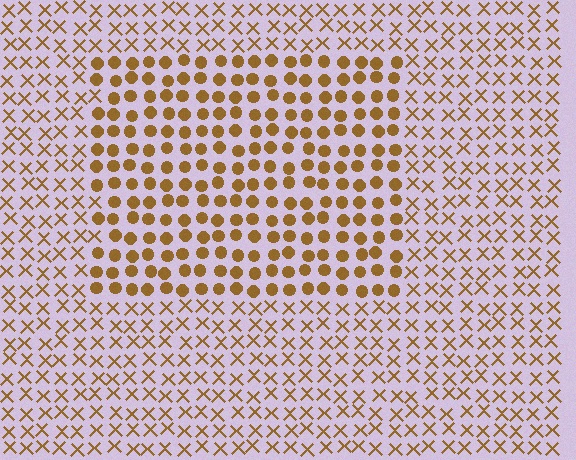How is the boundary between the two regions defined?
The boundary is defined by a change in element shape: circles inside vs. X marks outside. All elements share the same color and spacing.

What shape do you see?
I see a rectangle.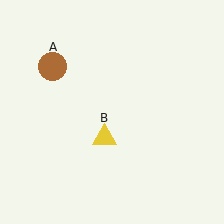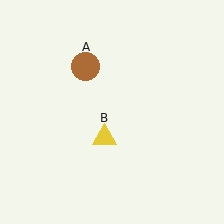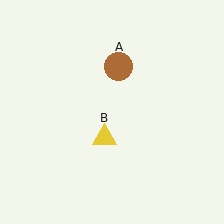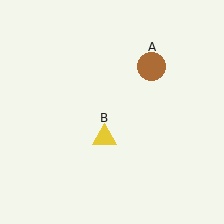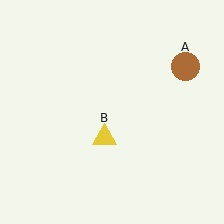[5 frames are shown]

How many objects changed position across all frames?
1 object changed position: brown circle (object A).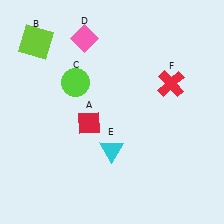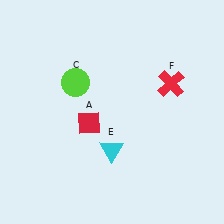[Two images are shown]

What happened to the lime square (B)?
The lime square (B) was removed in Image 2. It was in the top-left area of Image 1.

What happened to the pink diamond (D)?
The pink diamond (D) was removed in Image 2. It was in the top-left area of Image 1.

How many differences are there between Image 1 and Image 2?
There are 2 differences between the two images.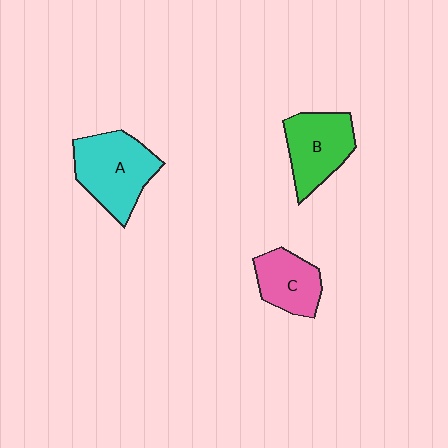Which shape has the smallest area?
Shape C (pink).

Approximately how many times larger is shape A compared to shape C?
Approximately 1.5 times.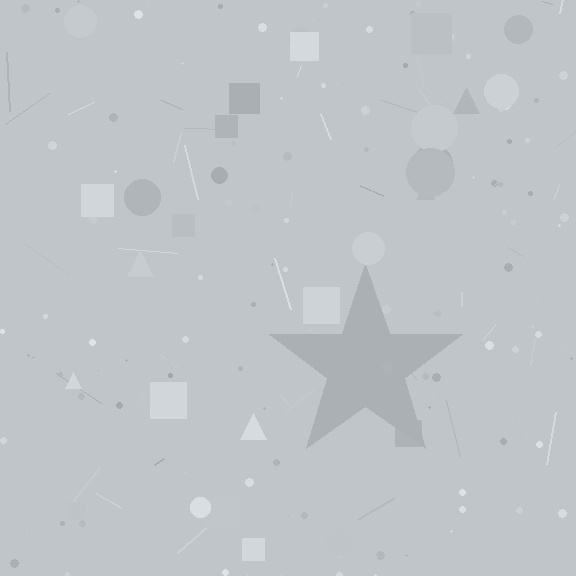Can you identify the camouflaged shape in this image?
The camouflaged shape is a star.